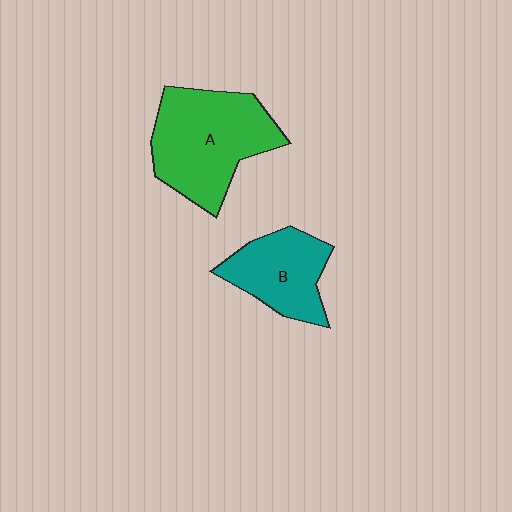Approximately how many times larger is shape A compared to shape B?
Approximately 1.6 times.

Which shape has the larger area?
Shape A (green).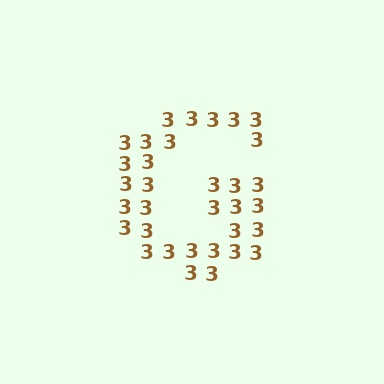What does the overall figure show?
The overall figure shows the letter G.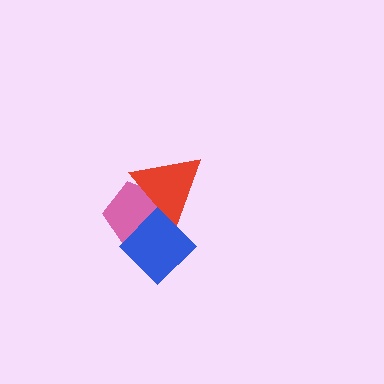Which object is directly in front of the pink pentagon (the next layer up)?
The red triangle is directly in front of the pink pentagon.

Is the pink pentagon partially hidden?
Yes, it is partially covered by another shape.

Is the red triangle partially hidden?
Yes, it is partially covered by another shape.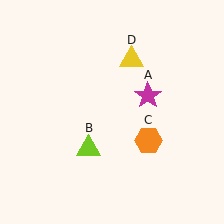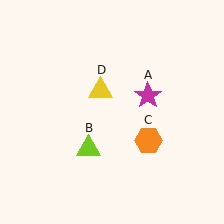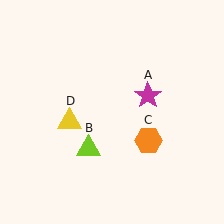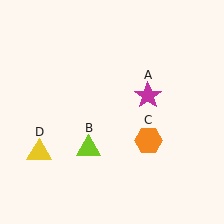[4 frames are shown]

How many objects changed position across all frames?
1 object changed position: yellow triangle (object D).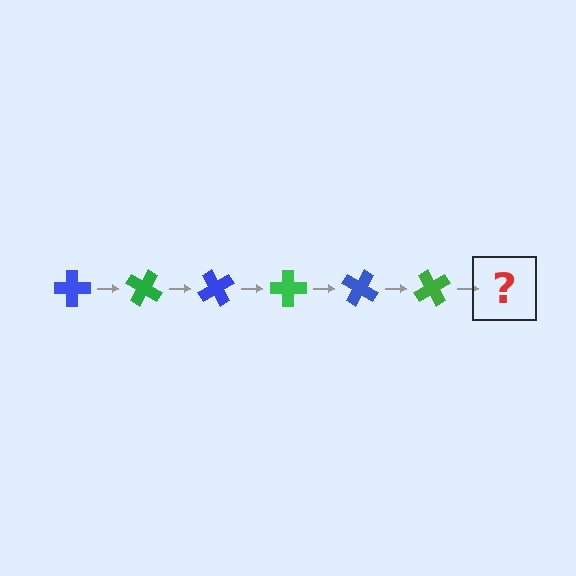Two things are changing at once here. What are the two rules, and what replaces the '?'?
The two rules are that it rotates 30 degrees each step and the color cycles through blue and green. The '?' should be a blue cross, rotated 180 degrees from the start.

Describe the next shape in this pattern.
It should be a blue cross, rotated 180 degrees from the start.